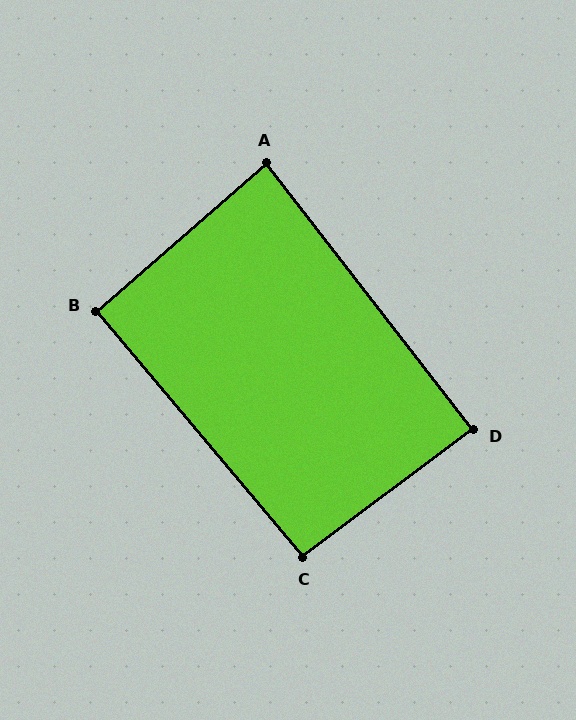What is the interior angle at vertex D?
Approximately 89 degrees (approximately right).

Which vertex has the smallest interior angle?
A, at approximately 87 degrees.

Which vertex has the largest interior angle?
C, at approximately 93 degrees.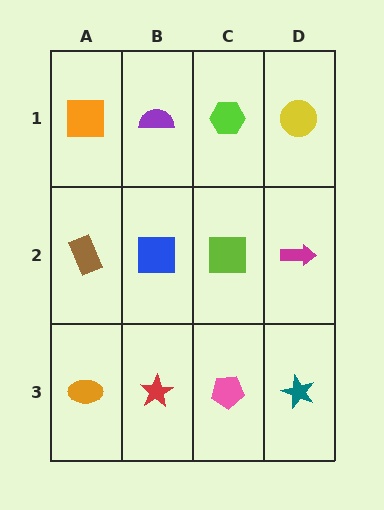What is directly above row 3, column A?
A brown rectangle.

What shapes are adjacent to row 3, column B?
A blue square (row 2, column B), an orange ellipse (row 3, column A), a pink pentagon (row 3, column C).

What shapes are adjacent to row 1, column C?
A lime square (row 2, column C), a purple semicircle (row 1, column B), a yellow circle (row 1, column D).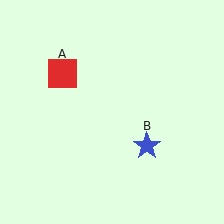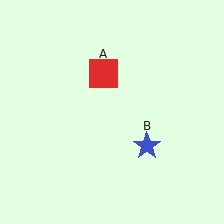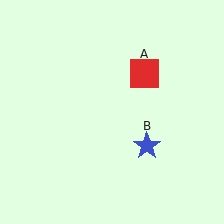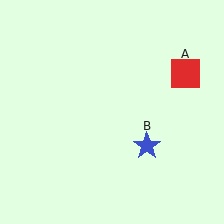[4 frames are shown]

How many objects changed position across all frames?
1 object changed position: red square (object A).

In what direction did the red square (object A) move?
The red square (object A) moved right.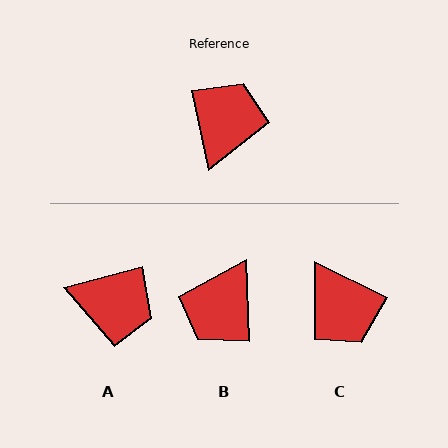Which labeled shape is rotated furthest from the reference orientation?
B, about 170 degrees away.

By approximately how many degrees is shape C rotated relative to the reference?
Approximately 128 degrees clockwise.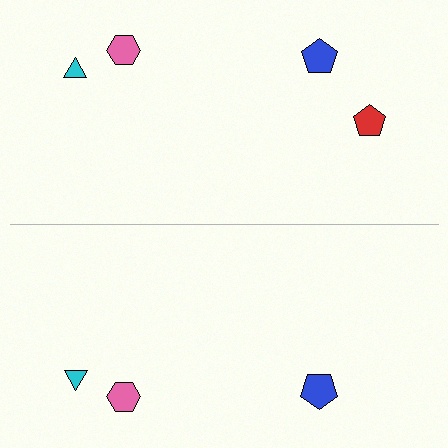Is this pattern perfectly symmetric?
No, the pattern is not perfectly symmetric. A red pentagon is missing from the bottom side.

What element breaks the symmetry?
A red pentagon is missing from the bottom side.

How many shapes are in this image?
There are 7 shapes in this image.